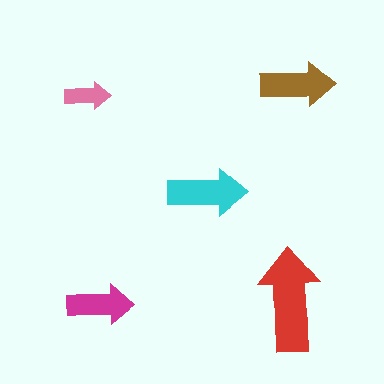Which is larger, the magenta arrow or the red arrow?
The red one.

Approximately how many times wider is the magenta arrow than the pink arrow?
About 1.5 times wider.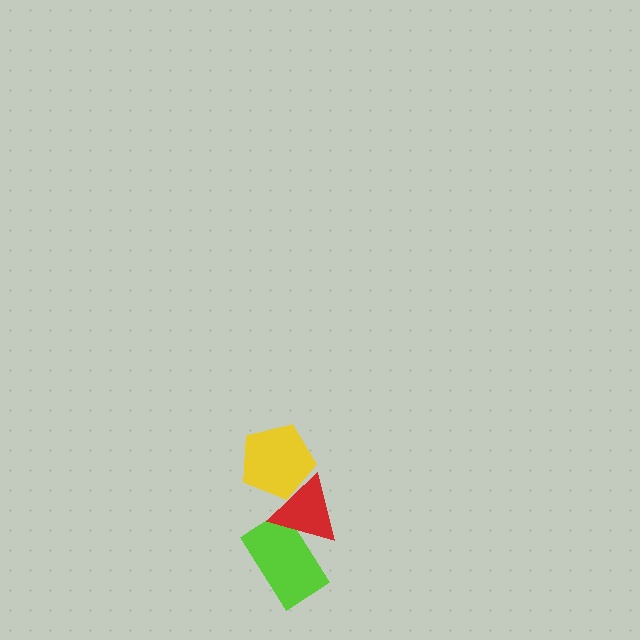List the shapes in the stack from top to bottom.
From top to bottom: the yellow pentagon, the red triangle, the lime rectangle.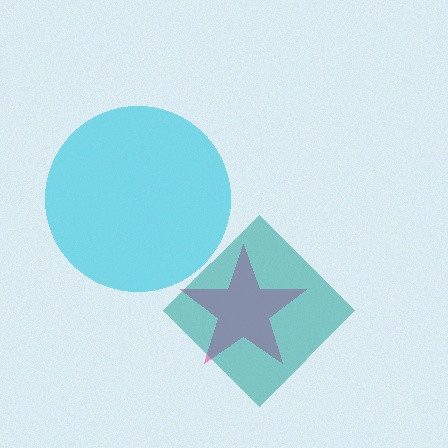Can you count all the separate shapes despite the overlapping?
Yes, there are 3 separate shapes.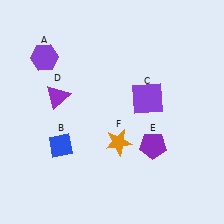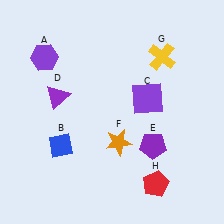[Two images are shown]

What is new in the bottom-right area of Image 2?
A red pentagon (H) was added in the bottom-right area of Image 2.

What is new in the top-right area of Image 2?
A yellow cross (G) was added in the top-right area of Image 2.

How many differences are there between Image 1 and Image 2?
There are 2 differences between the two images.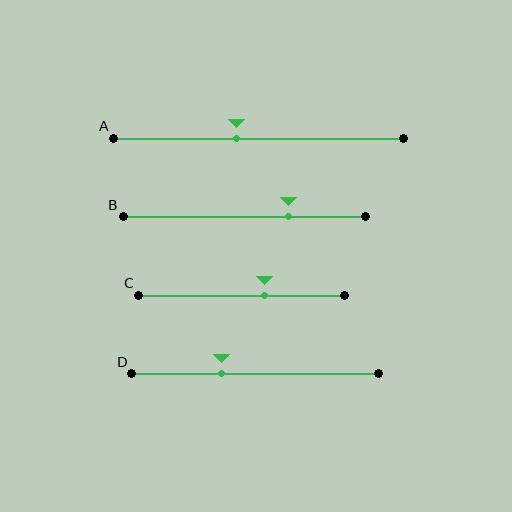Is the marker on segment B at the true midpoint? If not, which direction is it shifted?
No, the marker on segment B is shifted to the right by about 18% of the segment length.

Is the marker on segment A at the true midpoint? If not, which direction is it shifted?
No, the marker on segment A is shifted to the left by about 8% of the segment length.